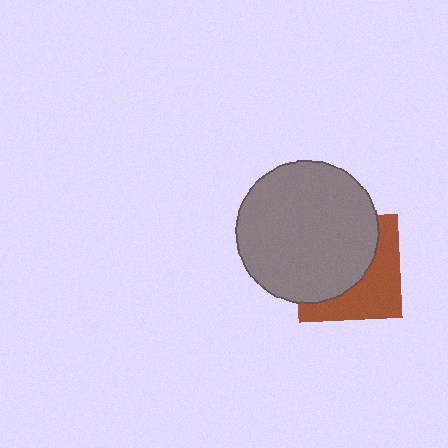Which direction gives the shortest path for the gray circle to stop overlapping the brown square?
Moving toward the upper-left gives the shortest separation.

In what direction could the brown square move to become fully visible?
The brown square could move toward the lower-right. That would shift it out from behind the gray circle entirely.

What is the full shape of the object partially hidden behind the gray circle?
The partially hidden object is a brown square.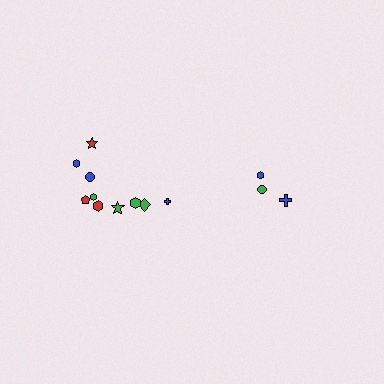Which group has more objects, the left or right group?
The left group.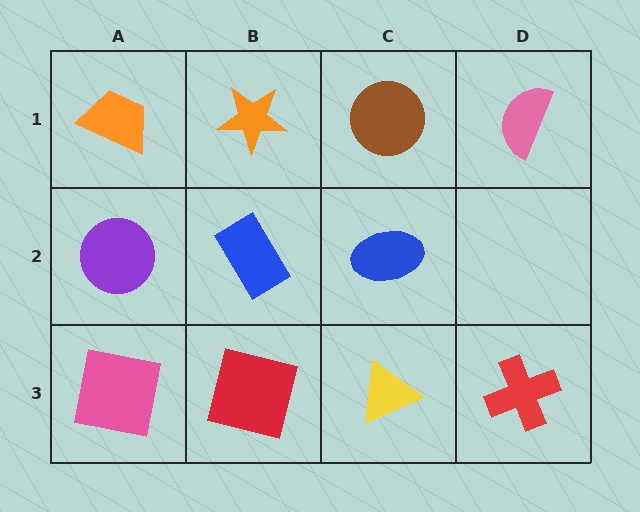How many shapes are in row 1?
4 shapes.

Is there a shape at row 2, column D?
No, that cell is empty.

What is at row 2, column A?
A purple circle.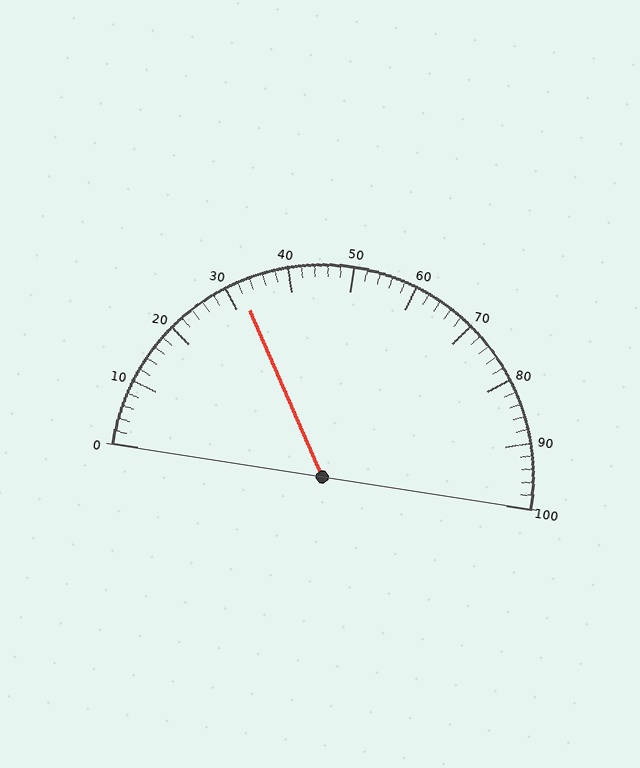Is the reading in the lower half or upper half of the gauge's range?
The reading is in the lower half of the range (0 to 100).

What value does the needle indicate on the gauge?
The needle indicates approximately 32.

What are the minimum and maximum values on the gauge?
The gauge ranges from 0 to 100.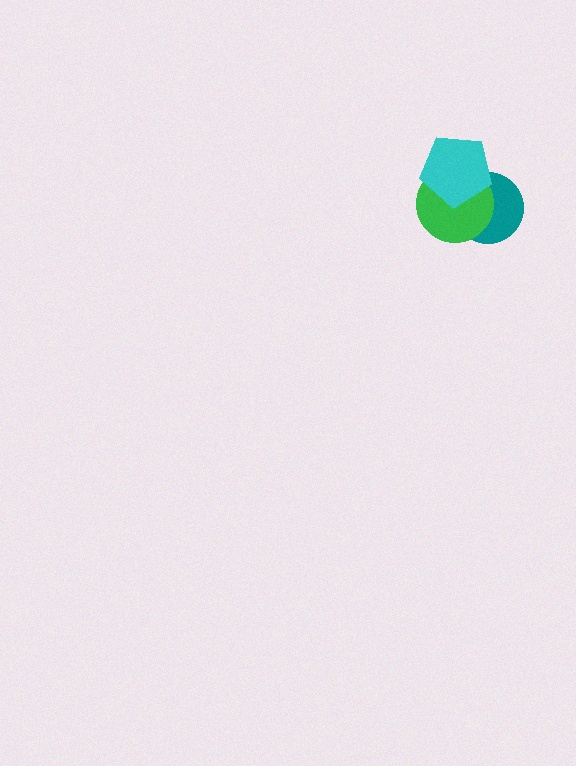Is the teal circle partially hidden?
Yes, it is partially covered by another shape.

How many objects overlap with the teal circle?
2 objects overlap with the teal circle.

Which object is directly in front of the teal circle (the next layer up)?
The green circle is directly in front of the teal circle.